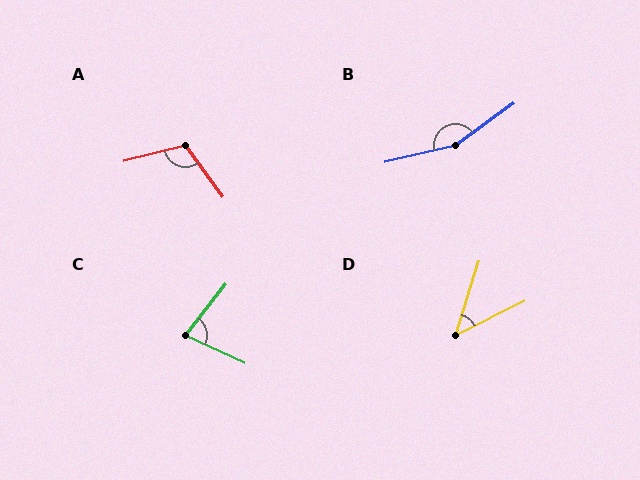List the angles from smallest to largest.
D (46°), C (77°), A (112°), B (157°).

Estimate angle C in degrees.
Approximately 77 degrees.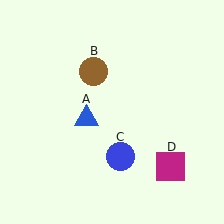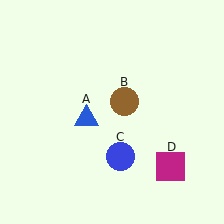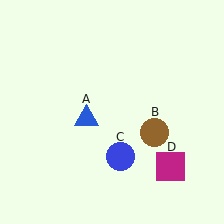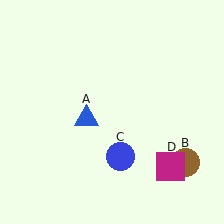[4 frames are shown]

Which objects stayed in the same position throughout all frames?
Blue triangle (object A) and blue circle (object C) and magenta square (object D) remained stationary.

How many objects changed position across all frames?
1 object changed position: brown circle (object B).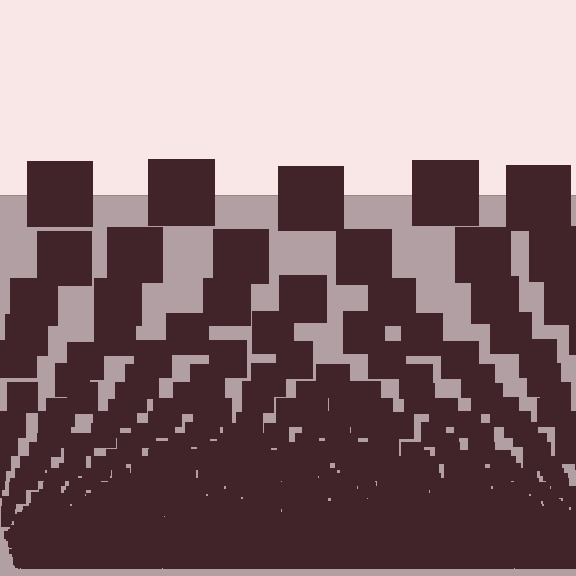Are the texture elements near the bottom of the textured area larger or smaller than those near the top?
Smaller. The gradient is inverted — elements near the bottom are smaller and denser.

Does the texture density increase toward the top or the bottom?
Density increases toward the bottom.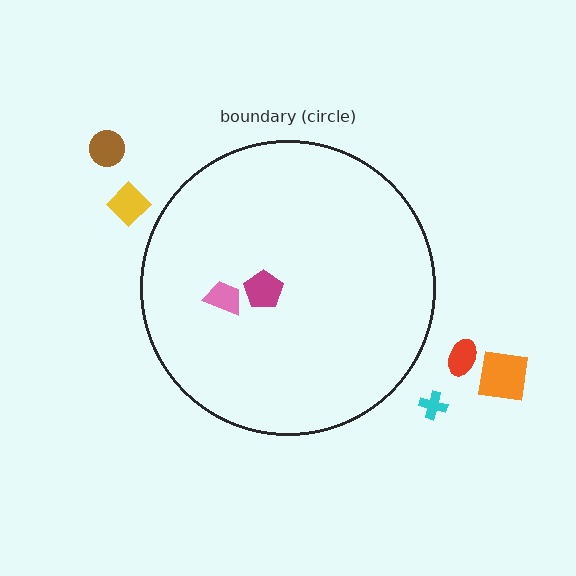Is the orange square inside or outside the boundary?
Outside.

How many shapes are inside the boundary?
2 inside, 5 outside.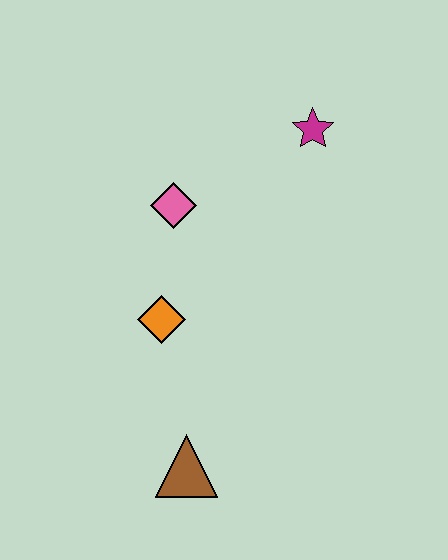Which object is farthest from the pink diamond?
The brown triangle is farthest from the pink diamond.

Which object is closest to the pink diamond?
The orange diamond is closest to the pink diamond.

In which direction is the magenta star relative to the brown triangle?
The magenta star is above the brown triangle.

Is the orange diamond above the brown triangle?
Yes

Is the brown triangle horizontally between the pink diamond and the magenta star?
Yes